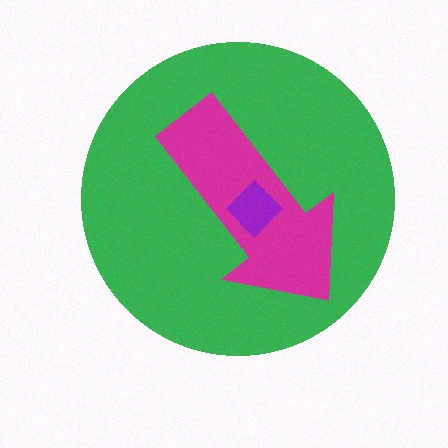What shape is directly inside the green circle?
The magenta arrow.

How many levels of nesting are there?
3.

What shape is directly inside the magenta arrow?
The purple diamond.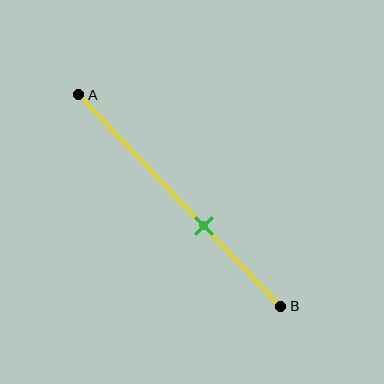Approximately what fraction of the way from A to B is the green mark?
The green mark is approximately 60% of the way from A to B.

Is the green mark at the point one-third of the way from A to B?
No, the mark is at about 60% from A, not at the 33% one-third point.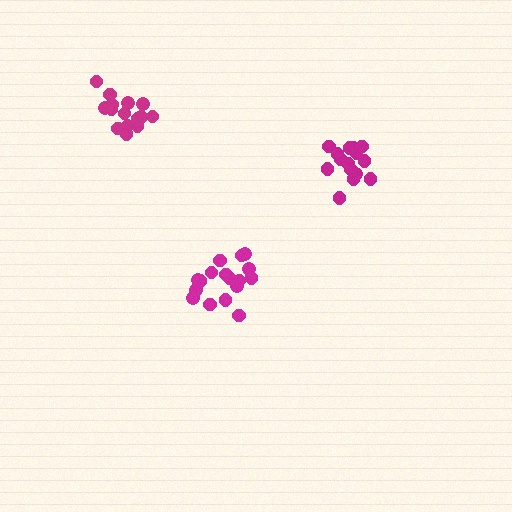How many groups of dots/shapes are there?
There are 3 groups.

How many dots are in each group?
Group 1: 15 dots, Group 2: 15 dots, Group 3: 17 dots (47 total).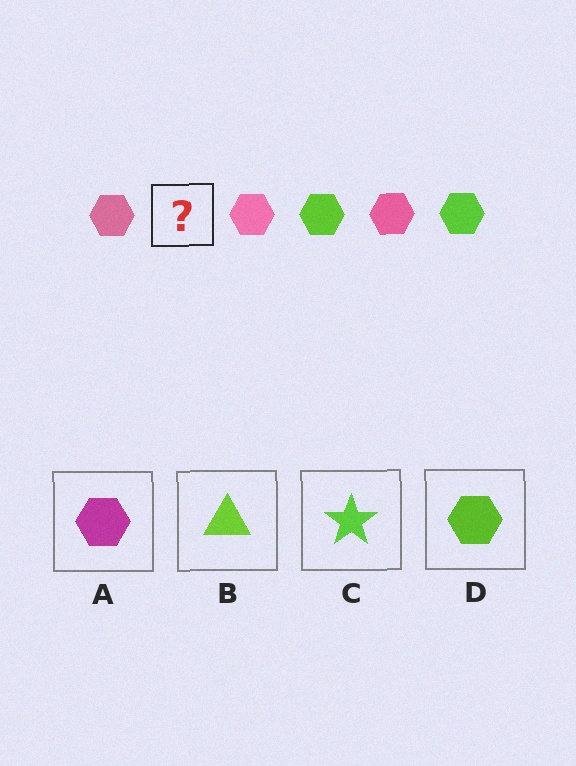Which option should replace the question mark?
Option D.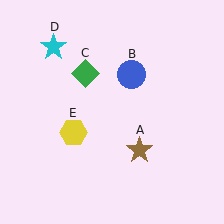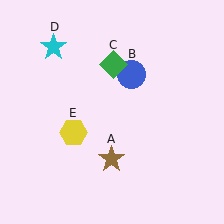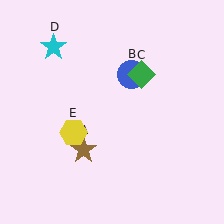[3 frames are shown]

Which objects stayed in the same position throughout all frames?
Blue circle (object B) and cyan star (object D) and yellow hexagon (object E) remained stationary.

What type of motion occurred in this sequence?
The brown star (object A), green diamond (object C) rotated clockwise around the center of the scene.